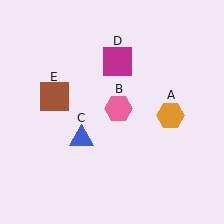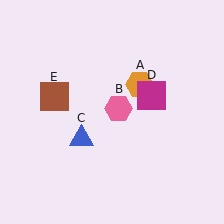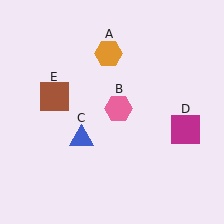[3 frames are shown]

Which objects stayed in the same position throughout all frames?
Pink hexagon (object B) and blue triangle (object C) and brown square (object E) remained stationary.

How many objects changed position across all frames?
2 objects changed position: orange hexagon (object A), magenta square (object D).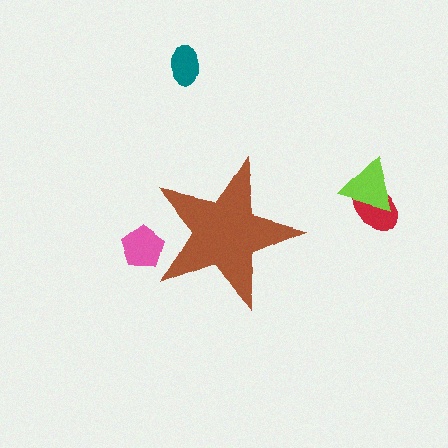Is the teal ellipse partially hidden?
No, the teal ellipse is fully visible.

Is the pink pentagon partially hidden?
Yes, the pink pentagon is partially hidden behind the brown star.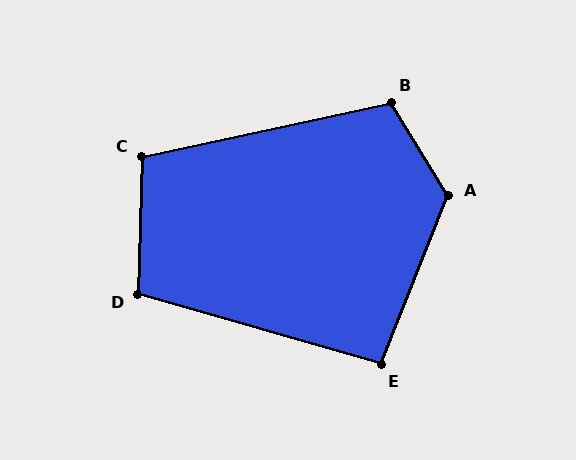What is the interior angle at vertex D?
Approximately 104 degrees (obtuse).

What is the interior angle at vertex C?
Approximately 104 degrees (obtuse).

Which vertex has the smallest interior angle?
E, at approximately 95 degrees.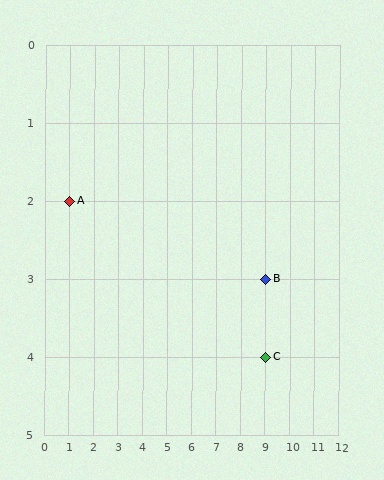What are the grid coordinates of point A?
Point A is at grid coordinates (1, 2).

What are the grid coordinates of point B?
Point B is at grid coordinates (9, 3).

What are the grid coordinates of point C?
Point C is at grid coordinates (9, 4).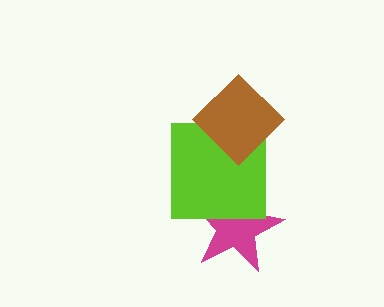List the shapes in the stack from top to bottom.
From top to bottom: the brown diamond, the lime square, the magenta star.